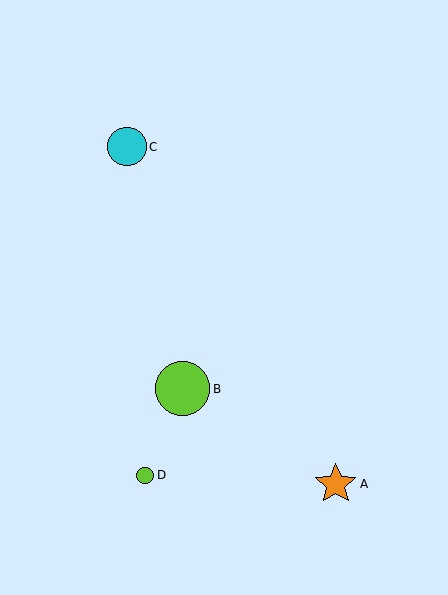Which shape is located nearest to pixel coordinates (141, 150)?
The cyan circle (labeled C) at (127, 147) is nearest to that location.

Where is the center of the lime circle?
The center of the lime circle is at (182, 389).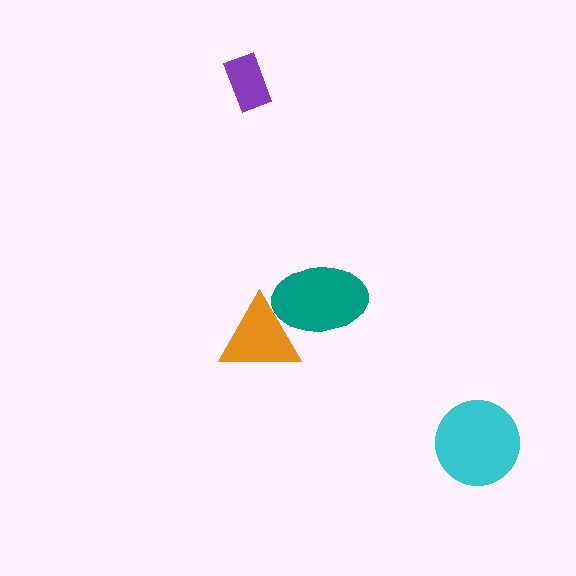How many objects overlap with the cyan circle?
0 objects overlap with the cyan circle.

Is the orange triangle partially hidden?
No, no other shape covers it.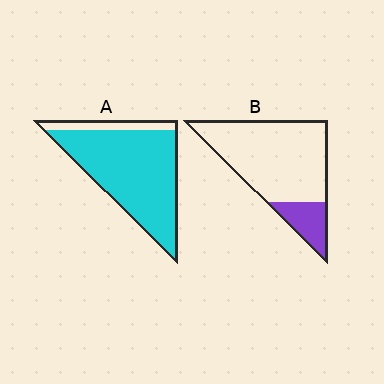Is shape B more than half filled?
No.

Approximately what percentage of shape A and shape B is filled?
A is approximately 85% and B is approximately 20%.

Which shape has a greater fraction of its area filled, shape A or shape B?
Shape A.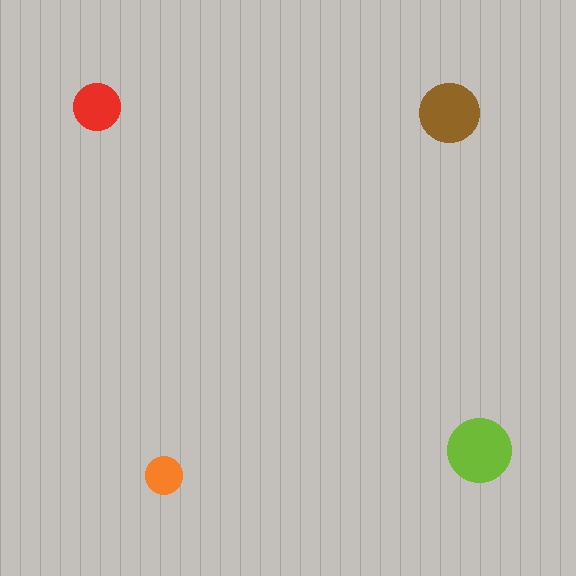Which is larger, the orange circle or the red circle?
The red one.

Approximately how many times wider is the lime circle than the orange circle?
About 1.5 times wider.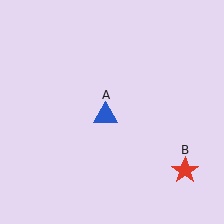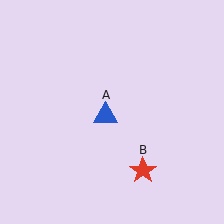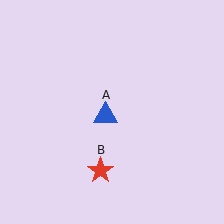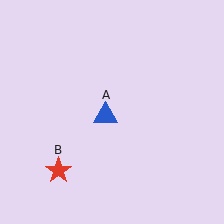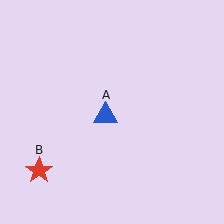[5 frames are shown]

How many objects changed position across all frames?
1 object changed position: red star (object B).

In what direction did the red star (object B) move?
The red star (object B) moved left.